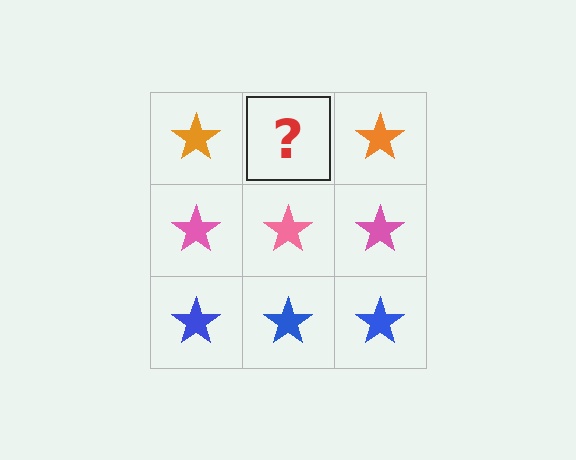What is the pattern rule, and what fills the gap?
The rule is that each row has a consistent color. The gap should be filled with an orange star.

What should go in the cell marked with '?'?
The missing cell should contain an orange star.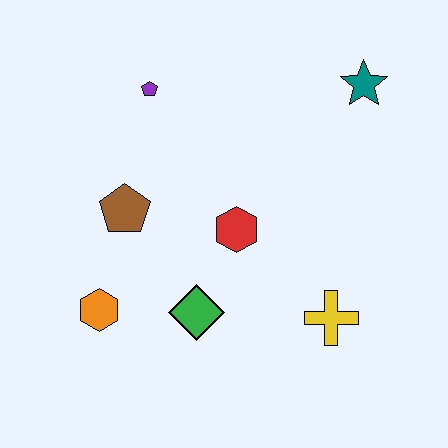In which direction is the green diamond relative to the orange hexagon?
The green diamond is to the right of the orange hexagon.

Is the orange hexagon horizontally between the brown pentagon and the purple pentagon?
No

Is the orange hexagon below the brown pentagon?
Yes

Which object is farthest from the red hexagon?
The teal star is farthest from the red hexagon.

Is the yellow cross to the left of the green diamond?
No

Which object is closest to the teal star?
The red hexagon is closest to the teal star.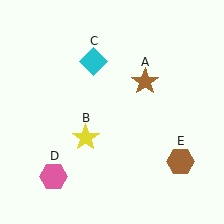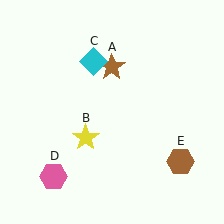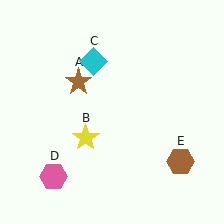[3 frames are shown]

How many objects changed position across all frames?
1 object changed position: brown star (object A).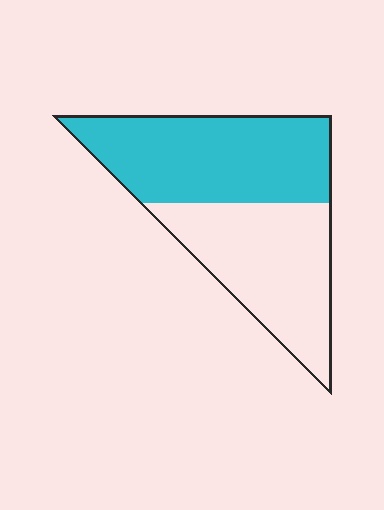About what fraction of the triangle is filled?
About one half (1/2).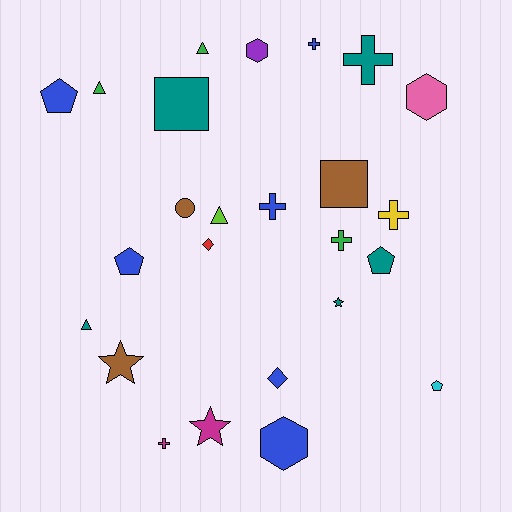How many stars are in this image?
There are 3 stars.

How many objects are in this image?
There are 25 objects.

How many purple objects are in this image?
There is 1 purple object.